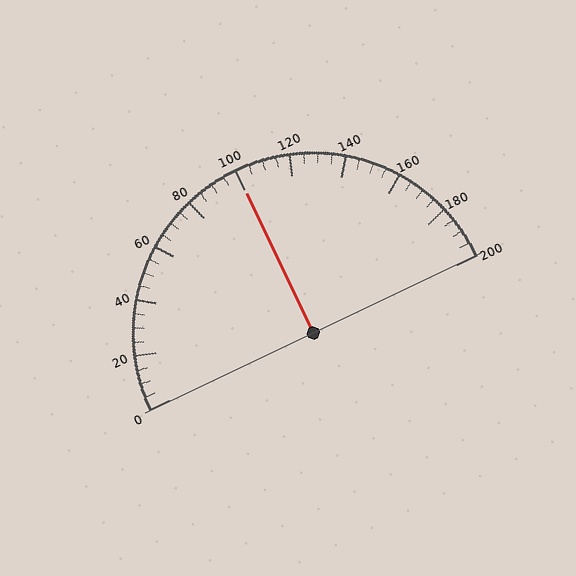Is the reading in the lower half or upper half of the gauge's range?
The reading is in the upper half of the range (0 to 200).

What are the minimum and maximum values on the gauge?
The gauge ranges from 0 to 200.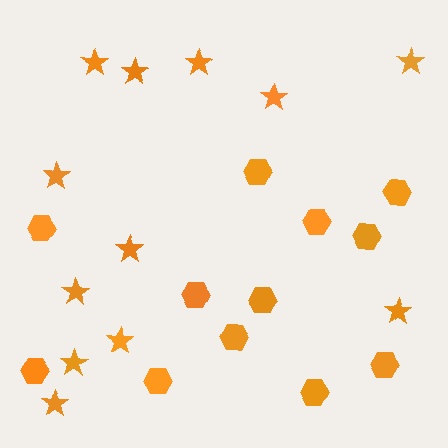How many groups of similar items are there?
There are 2 groups: one group of hexagons (12) and one group of stars (12).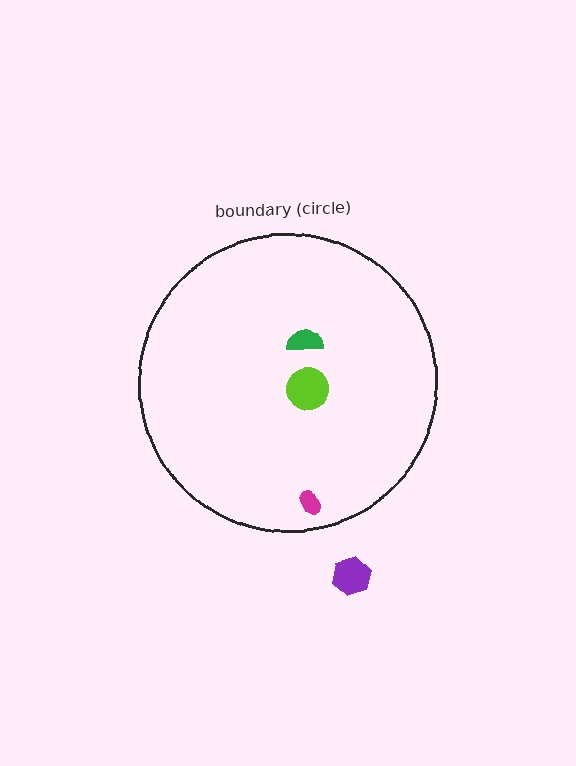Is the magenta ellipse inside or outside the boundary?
Inside.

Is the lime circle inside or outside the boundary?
Inside.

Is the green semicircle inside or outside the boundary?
Inside.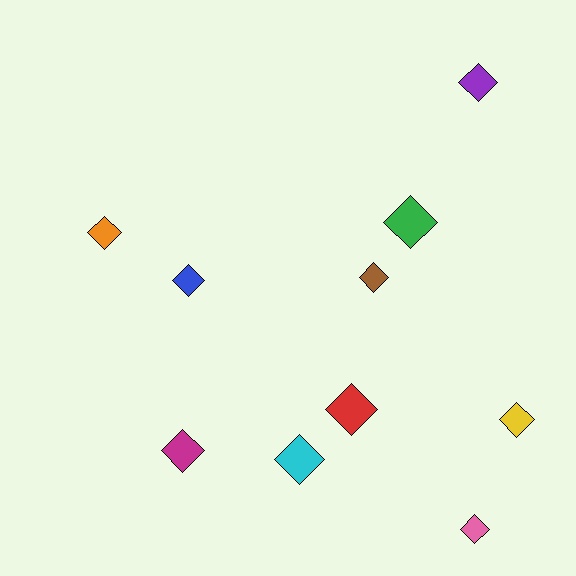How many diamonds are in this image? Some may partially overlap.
There are 10 diamonds.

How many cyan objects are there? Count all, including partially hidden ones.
There is 1 cyan object.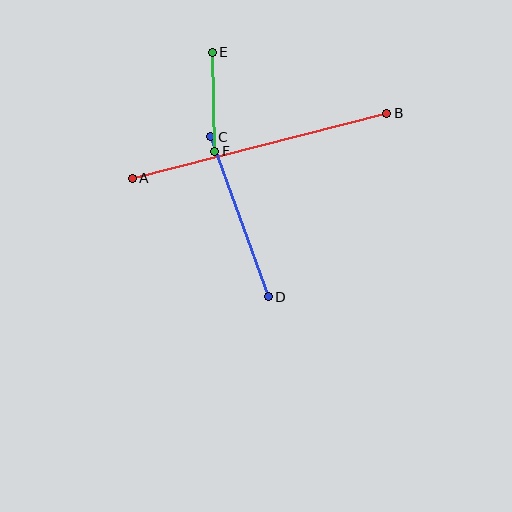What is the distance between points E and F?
The distance is approximately 99 pixels.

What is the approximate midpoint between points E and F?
The midpoint is at approximately (214, 102) pixels.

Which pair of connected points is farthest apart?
Points A and B are farthest apart.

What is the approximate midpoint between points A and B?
The midpoint is at approximately (259, 146) pixels.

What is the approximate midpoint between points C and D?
The midpoint is at approximately (239, 217) pixels.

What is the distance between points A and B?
The distance is approximately 262 pixels.